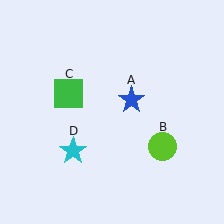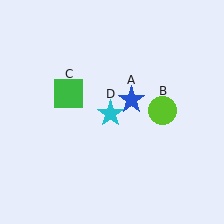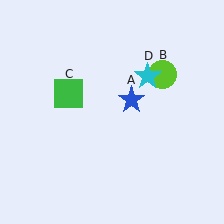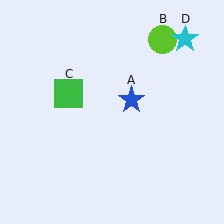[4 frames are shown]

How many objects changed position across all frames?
2 objects changed position: lime circle (object B), cyan star (object D).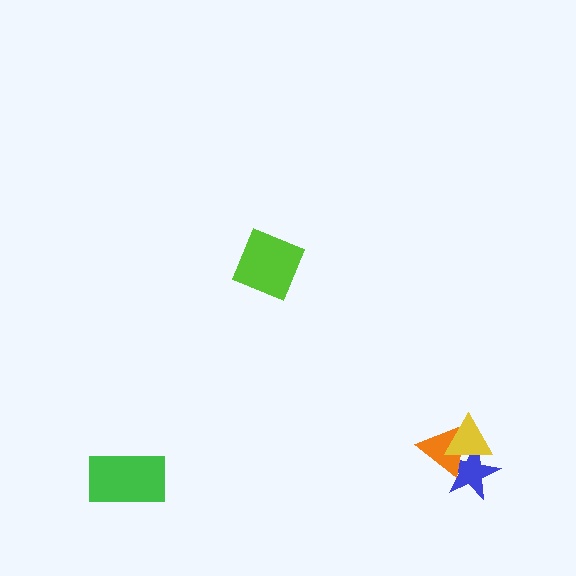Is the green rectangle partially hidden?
No, no other shape covers it.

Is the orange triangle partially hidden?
Yes, it is partially covered by another shape.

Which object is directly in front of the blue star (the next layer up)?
The orange triangle is directly in front of the blue star.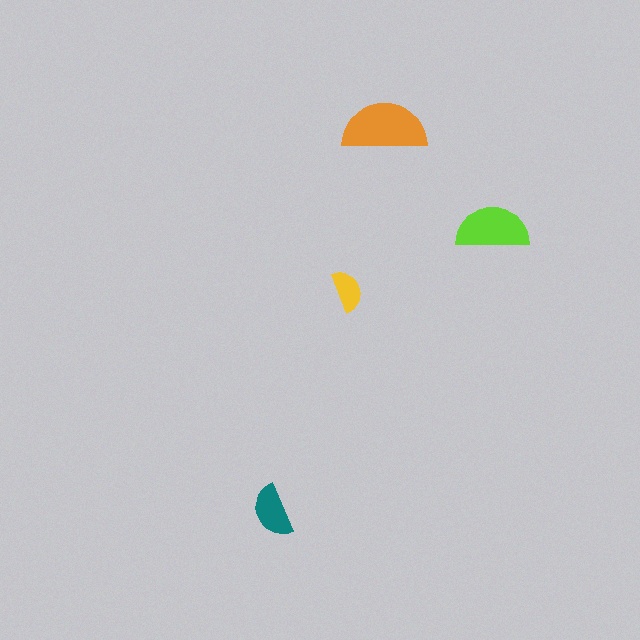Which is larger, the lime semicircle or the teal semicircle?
The lime one.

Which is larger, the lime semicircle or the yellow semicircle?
The lime one.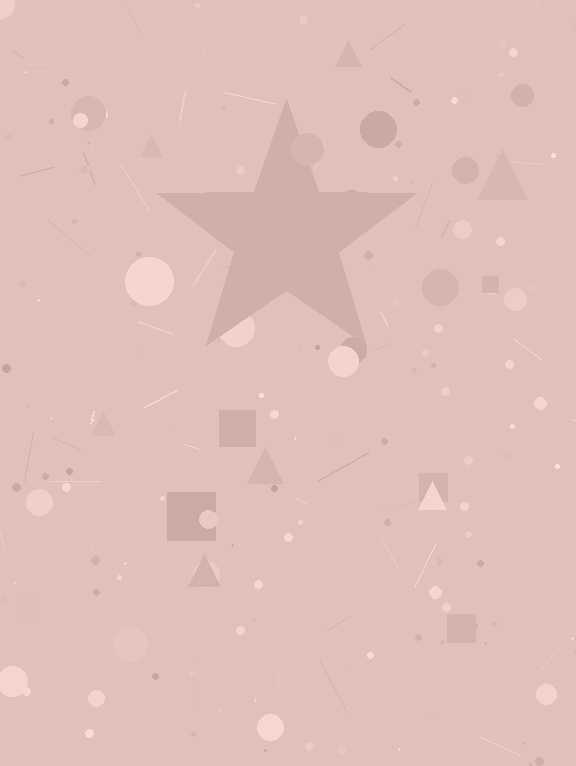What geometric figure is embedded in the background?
A star is embedded in the background.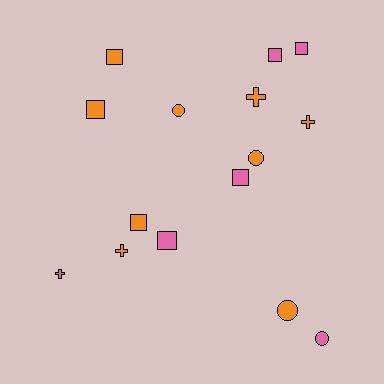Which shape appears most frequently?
Square, with 7 objects.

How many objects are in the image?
There are 15 objects.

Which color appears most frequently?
Orange, with 9 objects.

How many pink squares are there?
There are 4 pink squares.